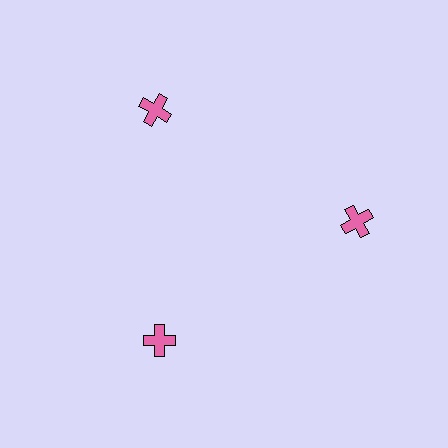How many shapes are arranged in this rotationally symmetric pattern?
There are 3 shapes, arranged in 3 groups of 1.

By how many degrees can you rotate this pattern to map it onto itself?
The pattern maps onto itself every 120 degrees of rotation.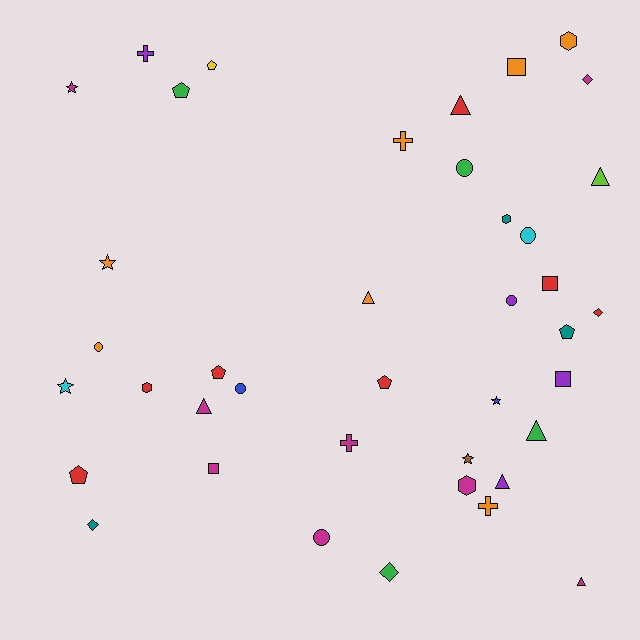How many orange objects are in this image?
There are 7 orange objects.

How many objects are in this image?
There are 40 objects.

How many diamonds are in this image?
There are 4 diamonds.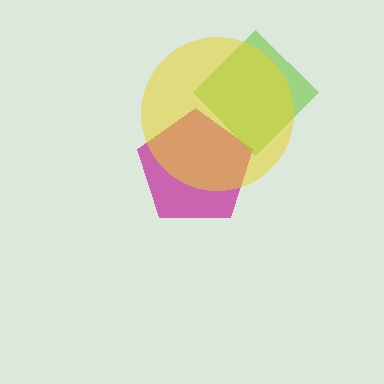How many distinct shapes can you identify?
There are 3 distinct shapes: a magenta pentagon, a lime diamond, a yellow circle.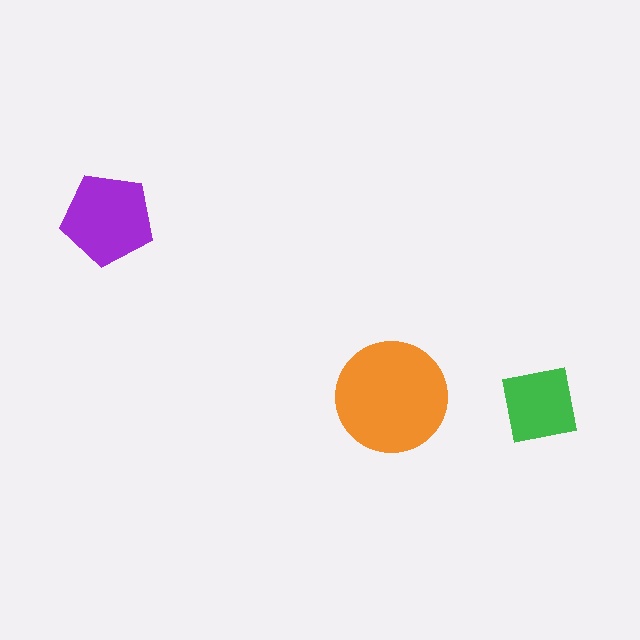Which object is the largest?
The orange circle.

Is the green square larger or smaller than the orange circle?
Smaller.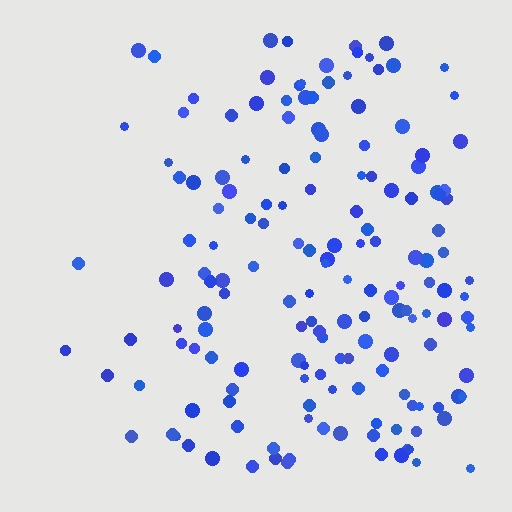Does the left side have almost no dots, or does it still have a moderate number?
Still a moderate number, just noticeably fewer than the right.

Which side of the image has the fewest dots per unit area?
The left.